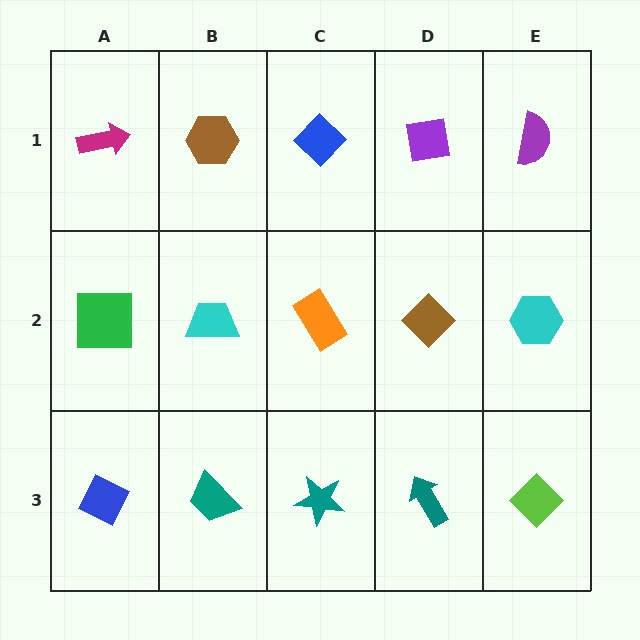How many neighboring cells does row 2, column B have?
4.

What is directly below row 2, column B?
A teal trapezoid.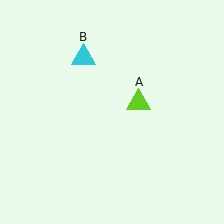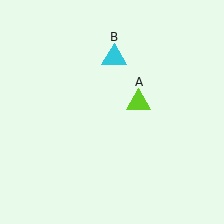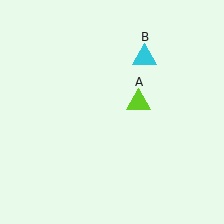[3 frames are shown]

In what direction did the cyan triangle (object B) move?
The cyan triangle (object B) moved right.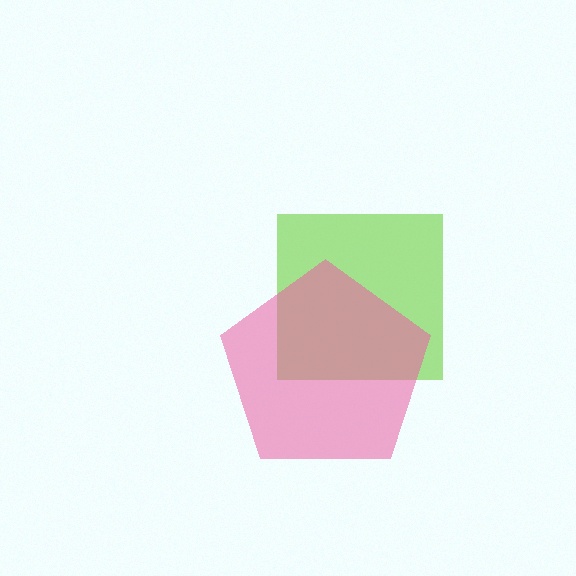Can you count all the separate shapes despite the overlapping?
Yes, there are 2 separate shapes.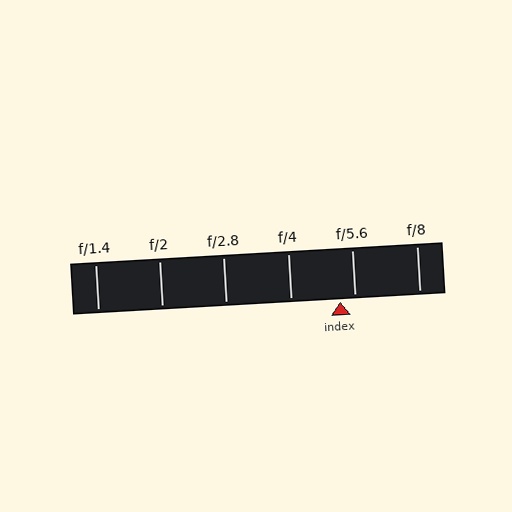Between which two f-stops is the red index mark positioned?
The index mark is between f/4 and f/5.6.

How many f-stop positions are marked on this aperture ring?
There are 6 f-stop positions marked.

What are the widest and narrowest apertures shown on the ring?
The widest aperture shown is f/1.4 and the narrowest is f/8.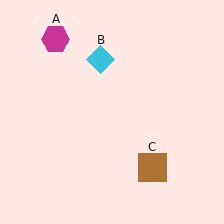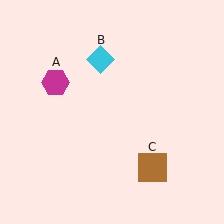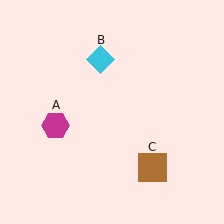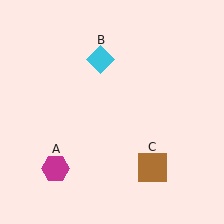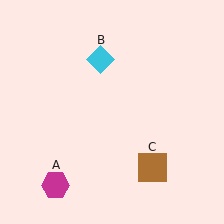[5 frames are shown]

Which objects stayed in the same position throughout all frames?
Cyan diamond (object B) and brown square (object C) remained stationary.